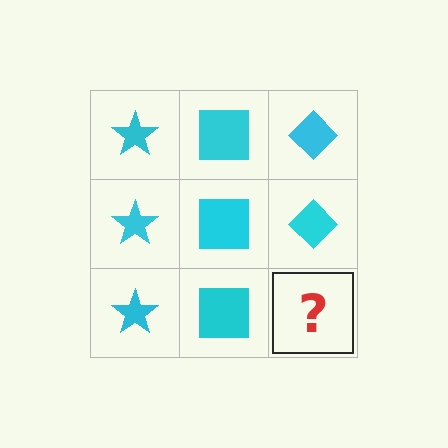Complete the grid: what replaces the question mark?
The question mark should be replaced with a cyan diamond.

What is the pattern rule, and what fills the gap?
The rule is that each column has a consistent shape. The gap should be filled with a cyan diamond.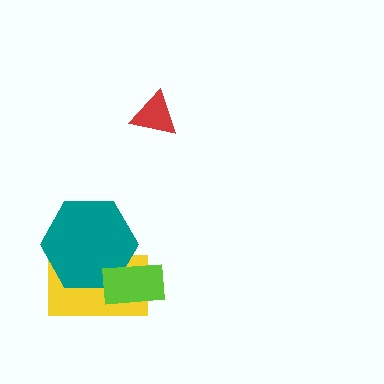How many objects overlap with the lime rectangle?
2 objects overlap with the lime rectangle.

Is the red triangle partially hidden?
No, no other shape covers it.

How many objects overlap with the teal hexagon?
2 objects overlap with the teal hexagon.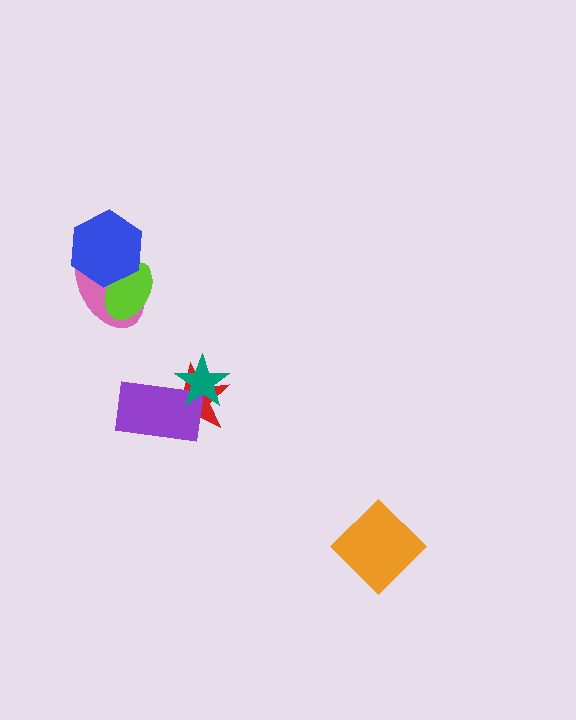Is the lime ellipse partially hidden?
Yes, it is partially covered by another shape.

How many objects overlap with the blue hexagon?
2 objects overlap with the blue hexagon.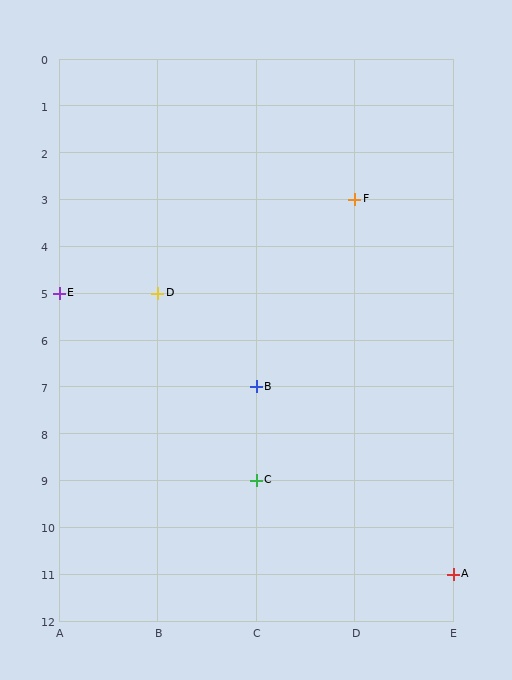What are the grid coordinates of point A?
Point A is at grid coordinates (E, 11).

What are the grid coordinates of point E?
Point E is at grid coordinates (A, 5).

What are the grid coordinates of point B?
Point B is at grid coordinates (C, 7).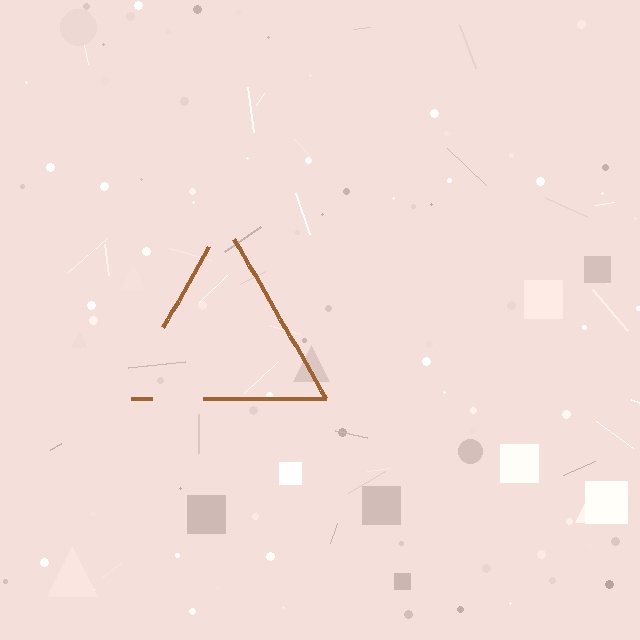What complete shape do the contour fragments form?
The contour fragments form a triangle.